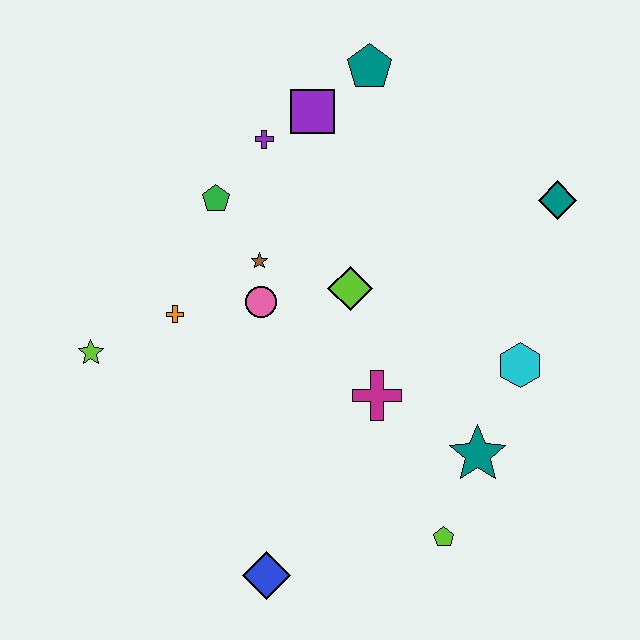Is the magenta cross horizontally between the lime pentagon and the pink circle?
Yes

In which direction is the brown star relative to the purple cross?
The brown star is below the purple cross.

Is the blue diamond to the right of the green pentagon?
Yes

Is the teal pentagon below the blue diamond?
No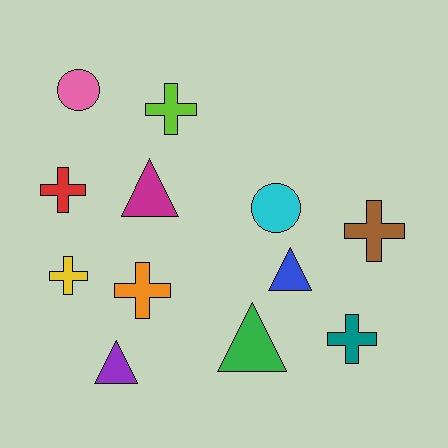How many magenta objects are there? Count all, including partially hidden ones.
There is 1 magenta object.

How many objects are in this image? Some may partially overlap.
There are 12 objects.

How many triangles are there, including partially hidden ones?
There are 4 triangles.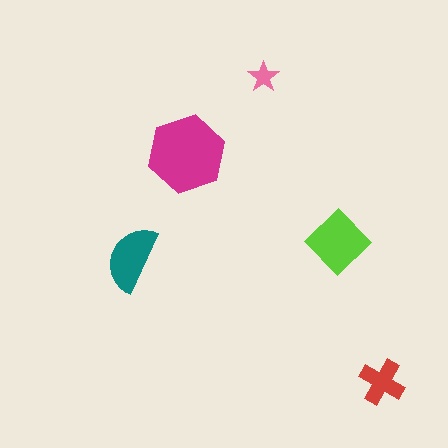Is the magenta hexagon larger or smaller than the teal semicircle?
Larger.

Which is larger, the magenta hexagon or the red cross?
The magenta hexagon.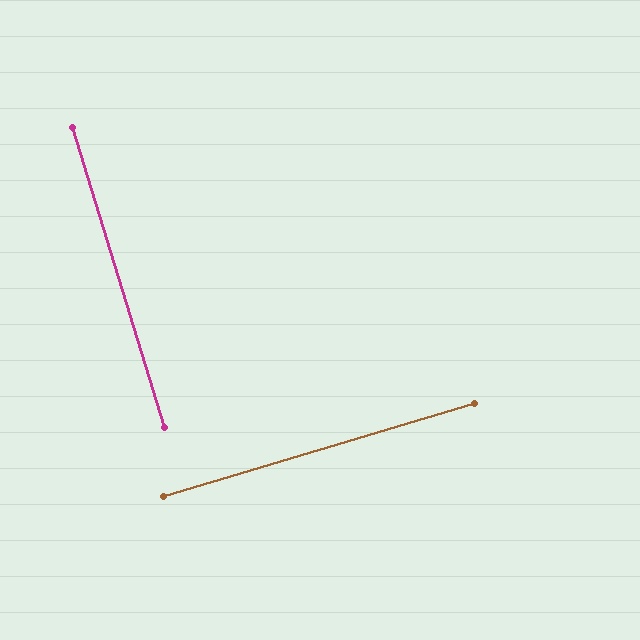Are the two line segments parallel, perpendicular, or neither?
Perpendicular — they meet at approximately 90°.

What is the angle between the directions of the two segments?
Approximately 90 degrees.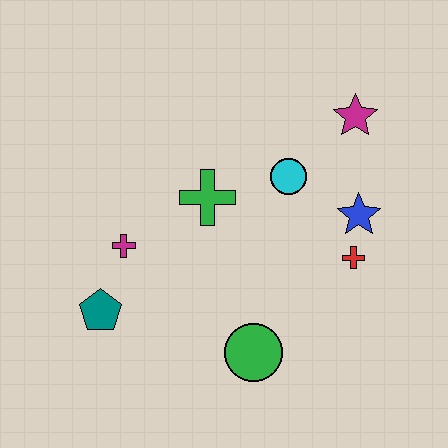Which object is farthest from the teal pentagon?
The magenta star is farthest from the teal pentagon.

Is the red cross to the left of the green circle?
No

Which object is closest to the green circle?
The red cross is closest to the green circle.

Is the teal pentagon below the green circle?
No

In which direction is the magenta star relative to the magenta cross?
The magenta star is to the right of the magenta cross.